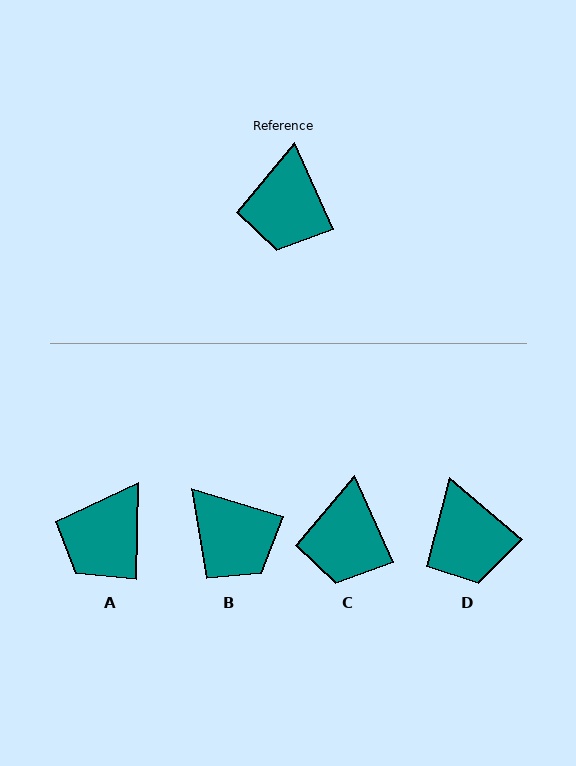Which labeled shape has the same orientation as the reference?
C.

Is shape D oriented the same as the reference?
No, it is off by about 25 degrees.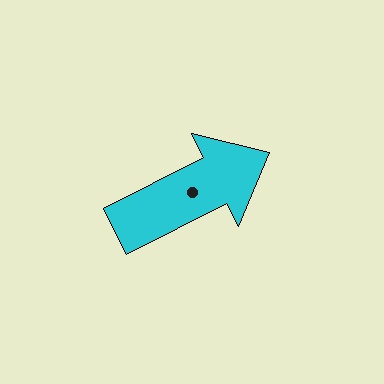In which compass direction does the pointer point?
Northeast.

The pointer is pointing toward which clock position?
Roughly 2 o'clock.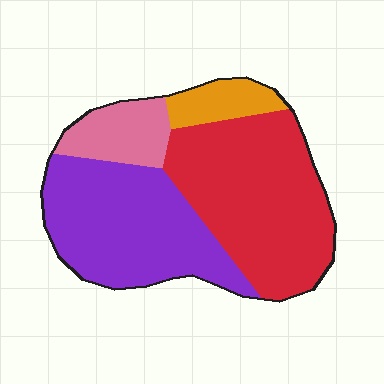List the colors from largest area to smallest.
From largest to smallest: red, purple, pink, orange.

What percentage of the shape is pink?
Pink covers 12% of the shape.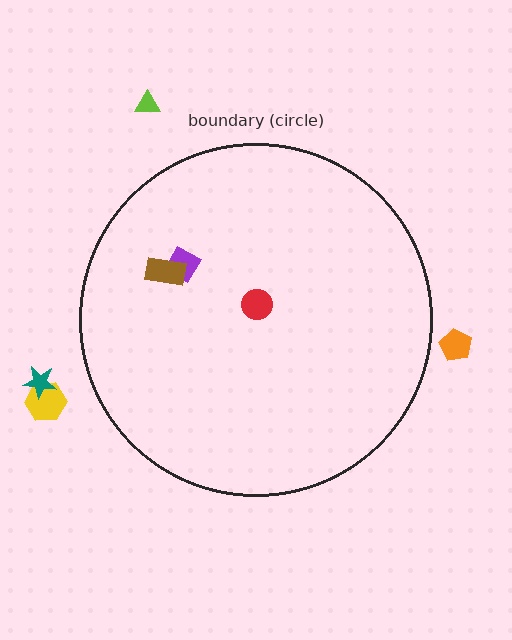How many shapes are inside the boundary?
3 inside, 4 outside.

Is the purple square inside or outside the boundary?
Inside.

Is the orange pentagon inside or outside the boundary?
Outside.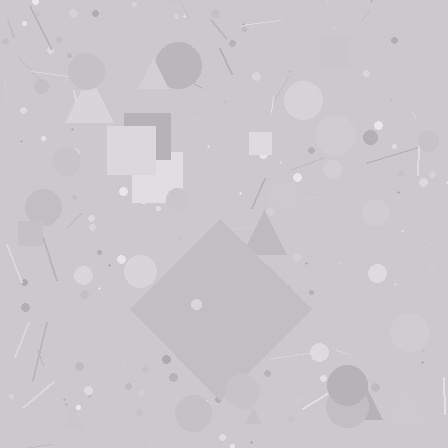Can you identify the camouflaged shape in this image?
The camouflaged shape is a diamond.